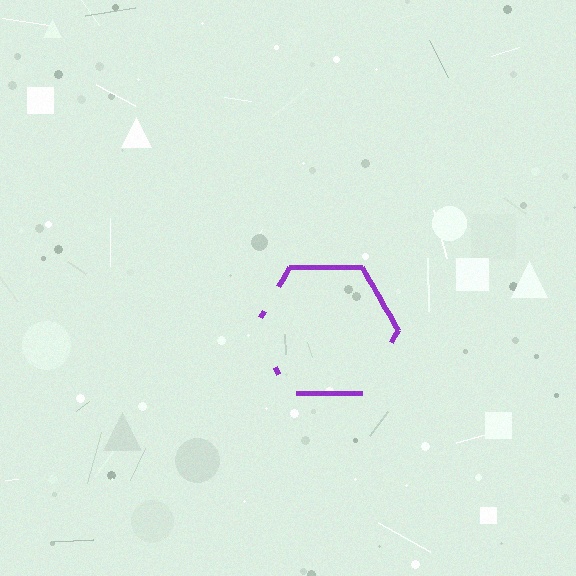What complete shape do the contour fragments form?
The contour fragments form a hexagon.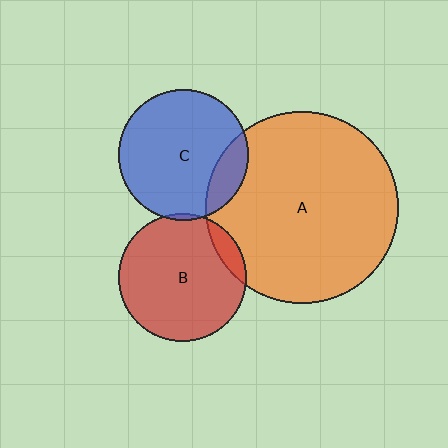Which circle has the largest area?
Circle A (orange).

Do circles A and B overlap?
Yes.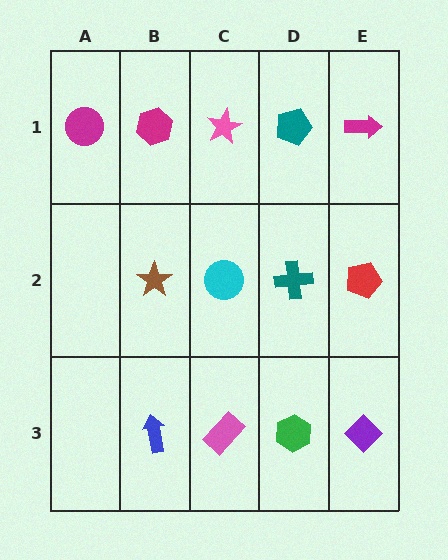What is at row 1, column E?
A magenta arrow.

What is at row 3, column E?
A purple diamond.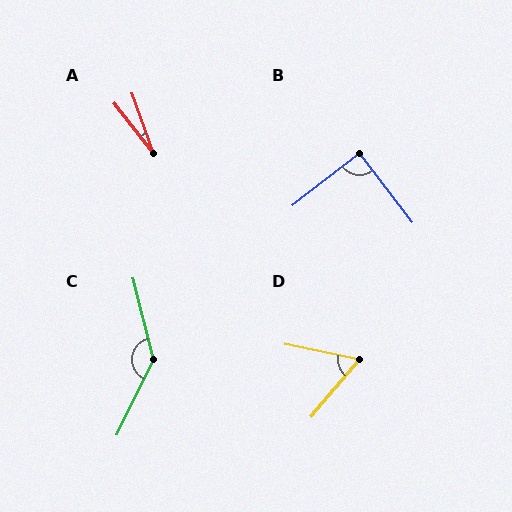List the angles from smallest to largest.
A (18°), D (62°), B (89°), C (140°).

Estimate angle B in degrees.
Approximately 89 degrees.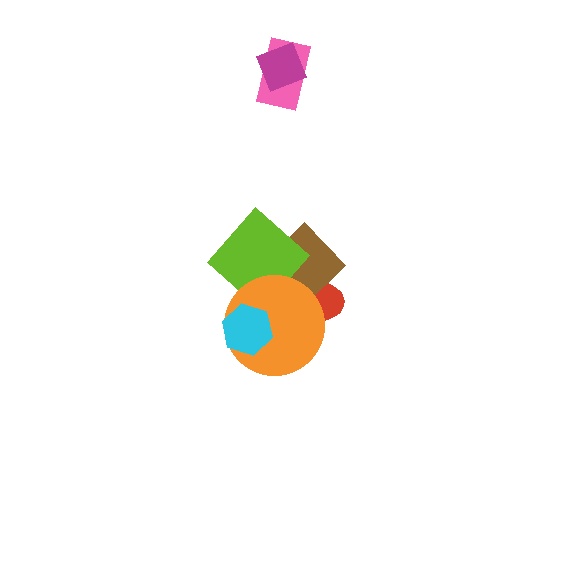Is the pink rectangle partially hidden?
Yes, it is partially covered by another shape.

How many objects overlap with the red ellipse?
2 objects overlap with the red ellipse.